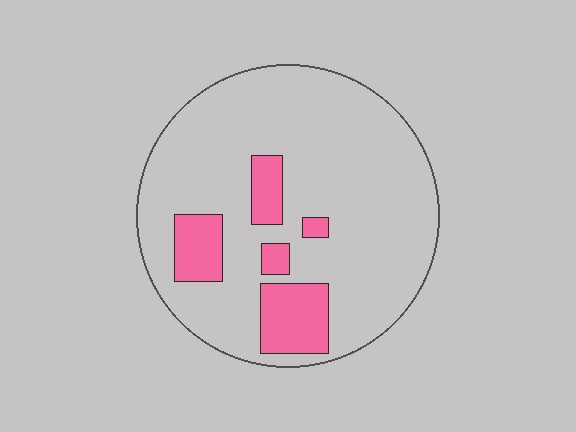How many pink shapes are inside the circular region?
5.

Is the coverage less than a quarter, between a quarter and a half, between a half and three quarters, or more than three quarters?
Less than a quarter.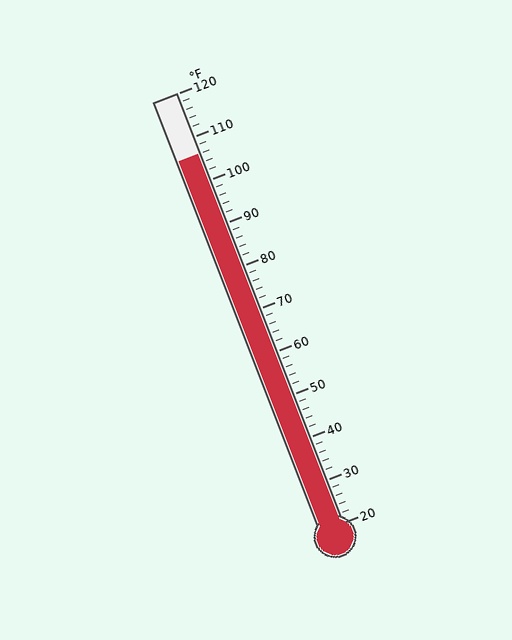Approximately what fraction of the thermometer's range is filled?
The thermometer is filled to approximately 85% of its range.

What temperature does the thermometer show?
The thermometer shows approximately 106°F.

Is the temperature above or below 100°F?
The temperature is above 100°F.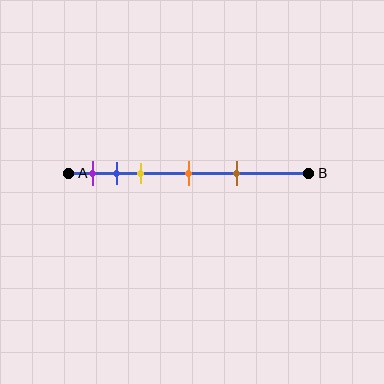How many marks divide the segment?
There are 5 marks dividing the segment.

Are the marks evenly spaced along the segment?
No, the marks are not evenly spaced.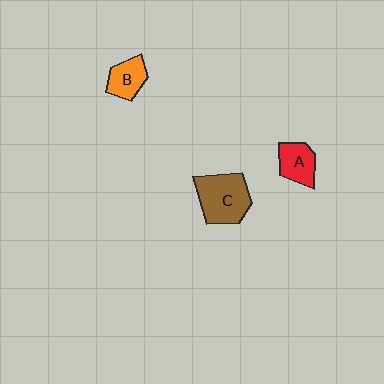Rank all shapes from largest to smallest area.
From largest to smallest: C (brown), A (red), B (orange).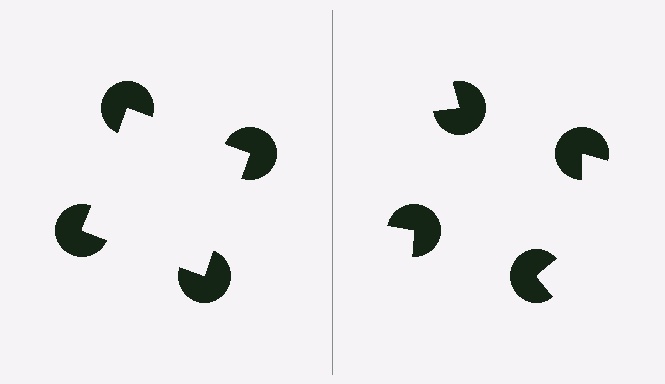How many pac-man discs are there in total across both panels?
8 — 4 on each side.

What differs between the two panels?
The pac-man discs are positioned identically on both sides; only the wedge orientations differ. On the left they align to a square; on the right they are misaligned.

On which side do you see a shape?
An illusory square appears on the left side. On the right side the wedge cuts are rotated, so no coherent shape forms.